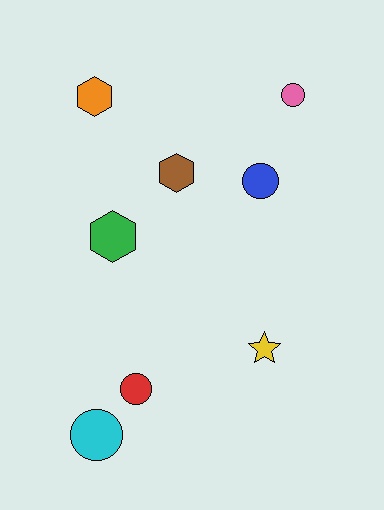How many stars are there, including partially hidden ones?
There is 1 star.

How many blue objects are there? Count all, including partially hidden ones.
There is 1 blue object.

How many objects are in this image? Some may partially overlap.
There are 8 objects.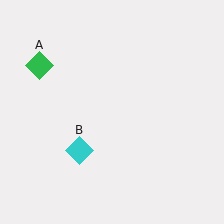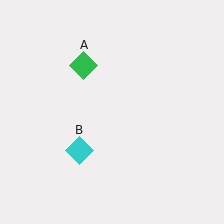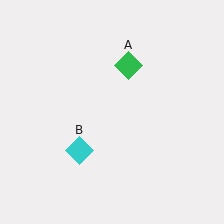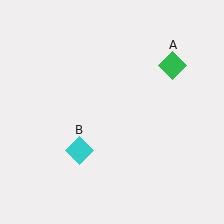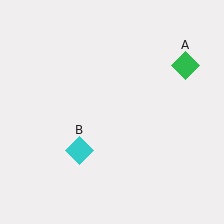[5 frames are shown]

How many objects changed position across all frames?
1 object changed position: green diamond (object A).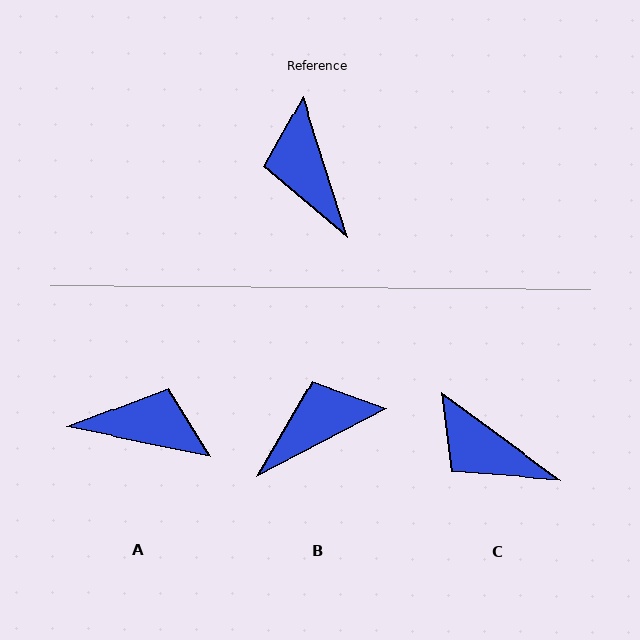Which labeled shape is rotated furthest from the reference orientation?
A, about 119 degrees away.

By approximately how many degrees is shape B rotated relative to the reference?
Approximately 80 degrees clockwise.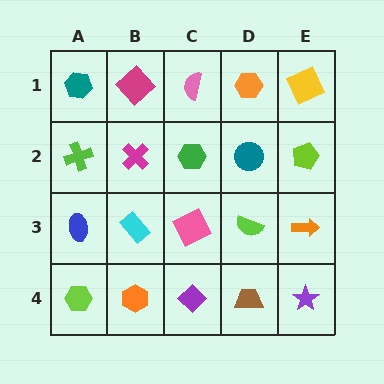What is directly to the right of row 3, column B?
A pink square.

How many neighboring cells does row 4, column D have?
3.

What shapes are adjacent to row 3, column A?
A lime cross (row 2, column A), a lime hexagon (row 4, column A), a cyan rectangle (row 3, column B).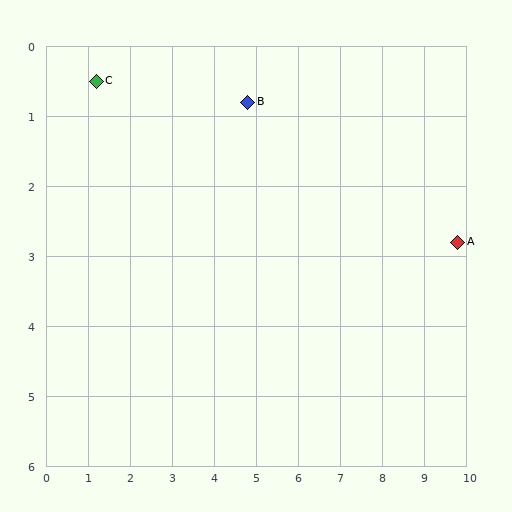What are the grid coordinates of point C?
Point C is at approximately (1.2, 0.5).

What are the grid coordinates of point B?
Point B is at approximately (4.8, 0.8).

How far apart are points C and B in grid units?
Points C and B are about 3.6 grid units apart.